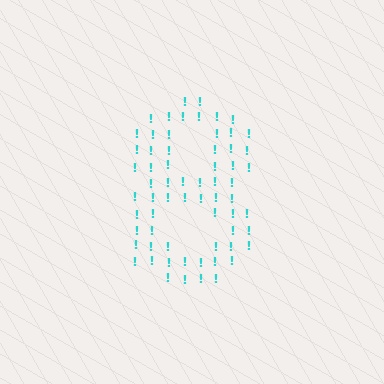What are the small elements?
The small elements are exclamation marks.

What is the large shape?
The large shape is the digit 8.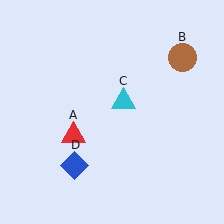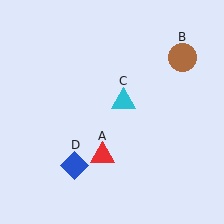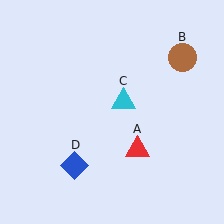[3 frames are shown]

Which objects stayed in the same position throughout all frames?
Brown circle (object B) and cyan triangle (object C) and blue diamond (object D) remained stationary.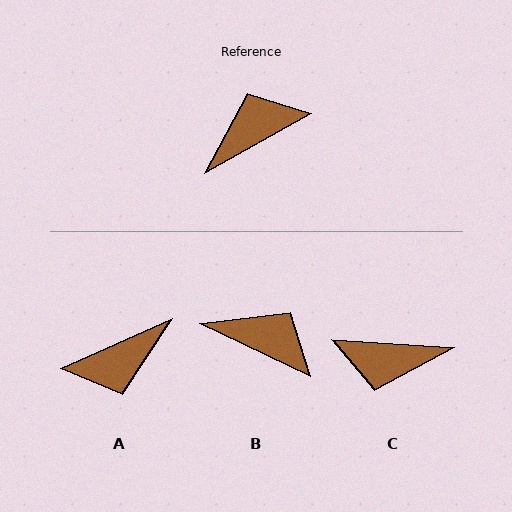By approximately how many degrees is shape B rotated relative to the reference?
Approximately 55 degrees clockwise.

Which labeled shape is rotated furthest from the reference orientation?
A, about 175 degrees away.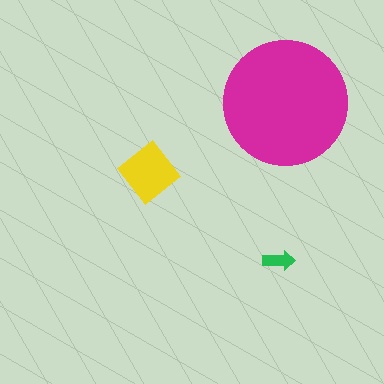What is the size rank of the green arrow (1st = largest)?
3rd.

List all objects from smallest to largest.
The green arrow, the yellow diamond, the magenta circle.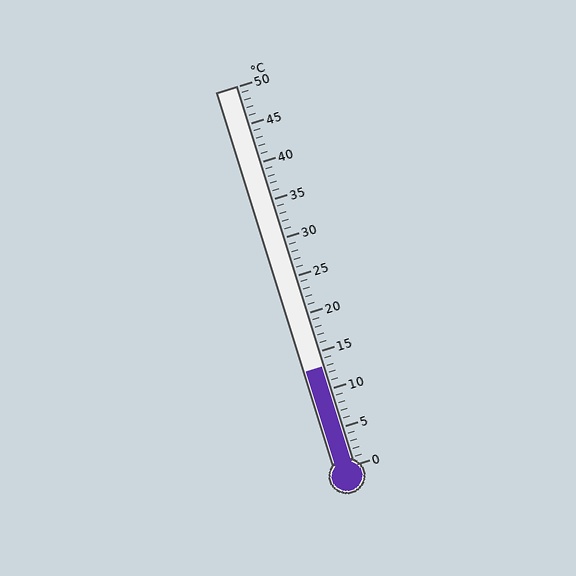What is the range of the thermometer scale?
The thermometer scale ranges from 0°C to 50°C.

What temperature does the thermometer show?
The thermometer shows approximately 13°C.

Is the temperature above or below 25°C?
The temperature is below 25°C.